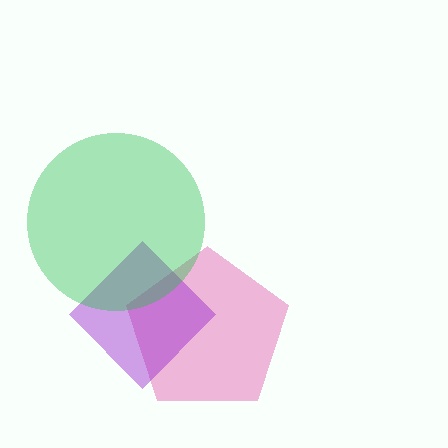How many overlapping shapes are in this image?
There are 3 overlapping shapes in the image.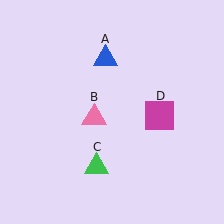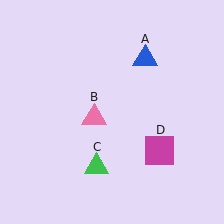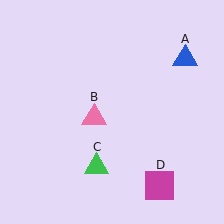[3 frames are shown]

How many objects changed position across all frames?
2 objects changed position: blue triangle (object A), magenta square (object D).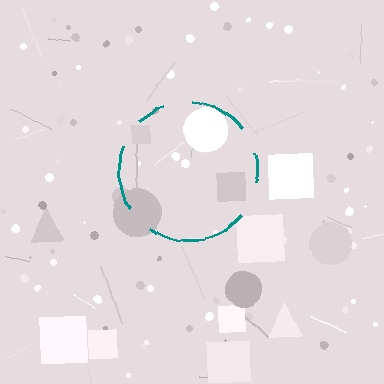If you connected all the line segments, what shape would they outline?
They would outline a circle.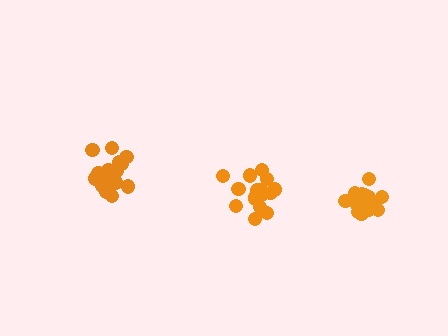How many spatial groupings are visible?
There are 3 spatial groupings.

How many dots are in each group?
Group 1: 20 dots, Group 2: 19 dots, Group 3: 19 dots (58 total).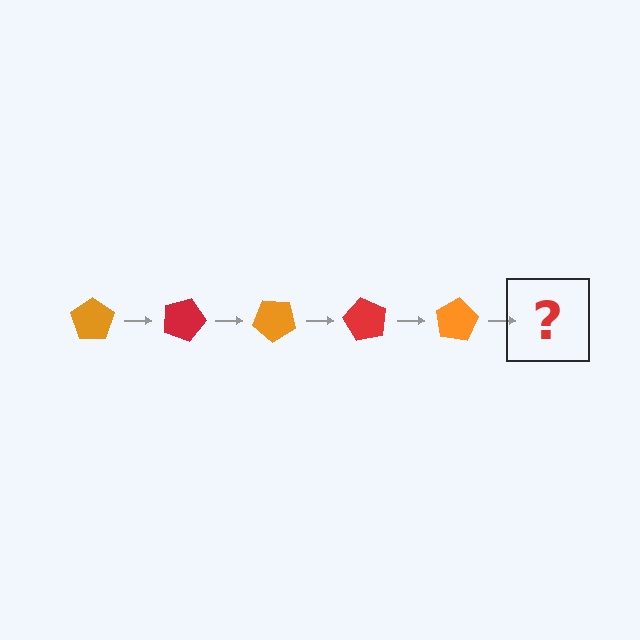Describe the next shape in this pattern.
It should be a red pentagon, rotated 100 degrees from the start.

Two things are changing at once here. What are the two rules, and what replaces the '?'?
The two rules are that it rotates 20 degrees each step and the color cycles through orange and red. The '?' should be a red pentagon, rotated 100 degrees from the start.